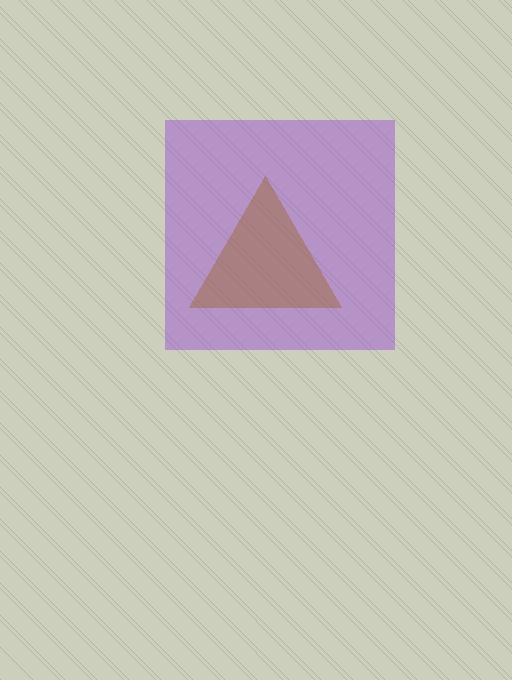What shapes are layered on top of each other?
The layered shapes are: a purple square, a brown triangle.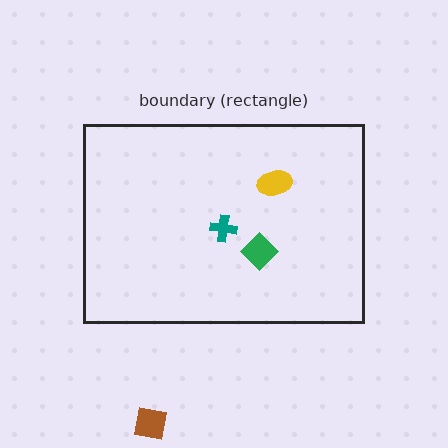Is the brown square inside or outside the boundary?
Outside.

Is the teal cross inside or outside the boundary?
Inside.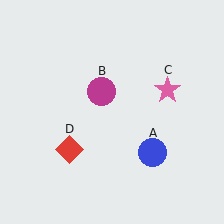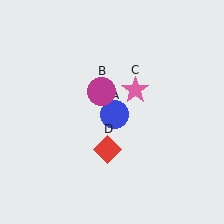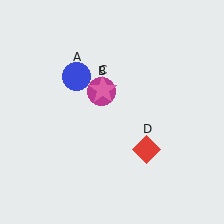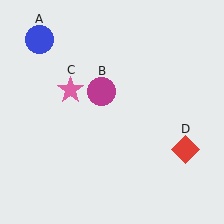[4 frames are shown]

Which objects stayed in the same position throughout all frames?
Magenta circle (object B) remained stationary.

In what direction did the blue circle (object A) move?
The blue circle (object A) moved up and to the left.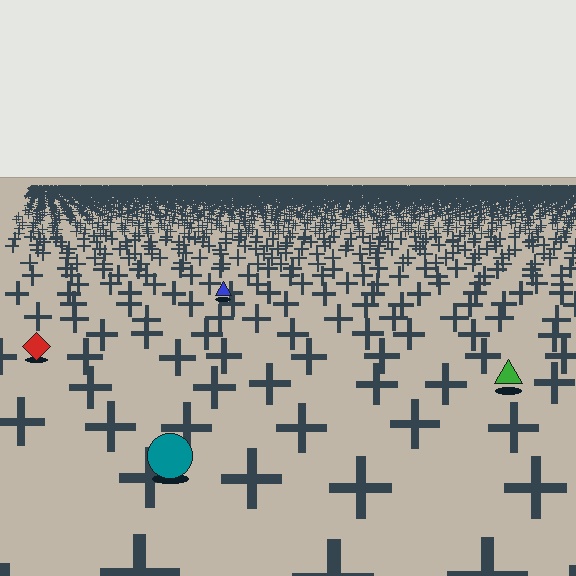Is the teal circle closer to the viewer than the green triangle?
Yes. The teal circle is closer — you can tell from the texture gradient: the ground texture is coarser near it.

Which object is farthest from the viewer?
The blue triangle is farthest from the viewer. It appears smaller and the ground texture around it is denser.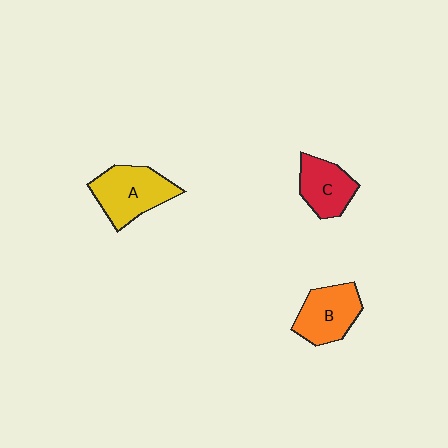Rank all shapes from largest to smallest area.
From largest to smallest: A (yellow), B (orange), C (red).